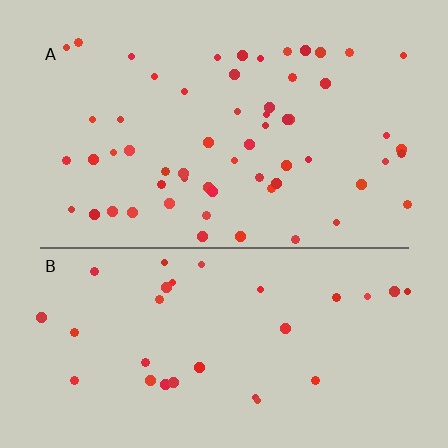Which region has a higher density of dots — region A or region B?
A (the top).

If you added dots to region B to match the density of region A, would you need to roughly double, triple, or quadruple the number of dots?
Approximately double.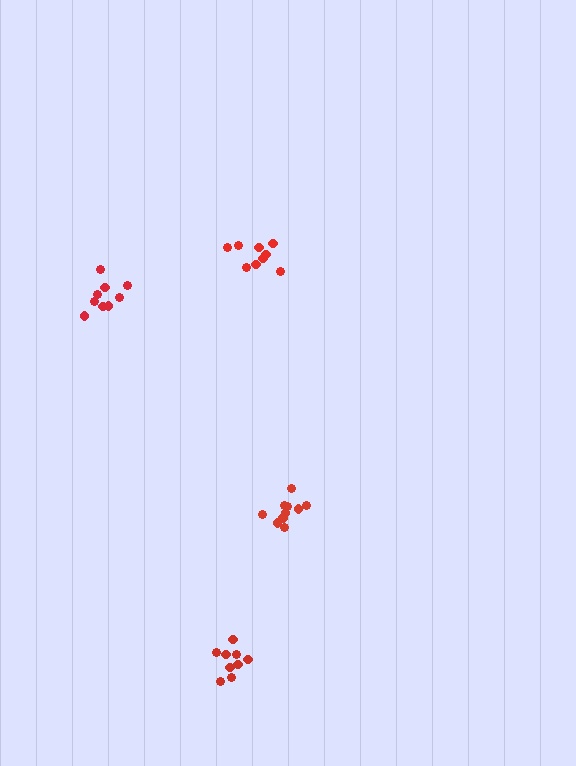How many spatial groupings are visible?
There are 4 spatial groupings.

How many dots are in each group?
Group 1: 9 dots, Group 2: 9 dots, Group 3: 10 dots, Group 4: 9 dots (37 total).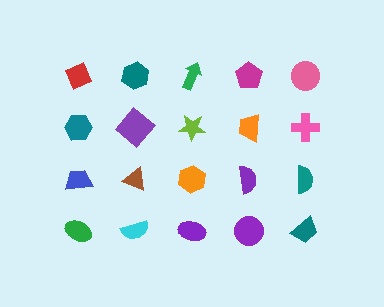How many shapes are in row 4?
5 shapes.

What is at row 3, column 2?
A brown triangle.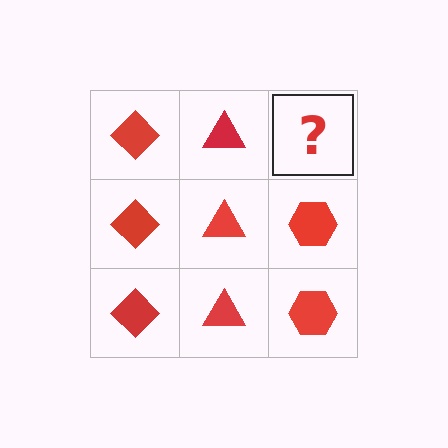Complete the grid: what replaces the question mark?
The question mark should be replaced with a red hexagon.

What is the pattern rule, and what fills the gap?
The rule is that each column has a consistent shape. The gap should be filled with a red hexagon.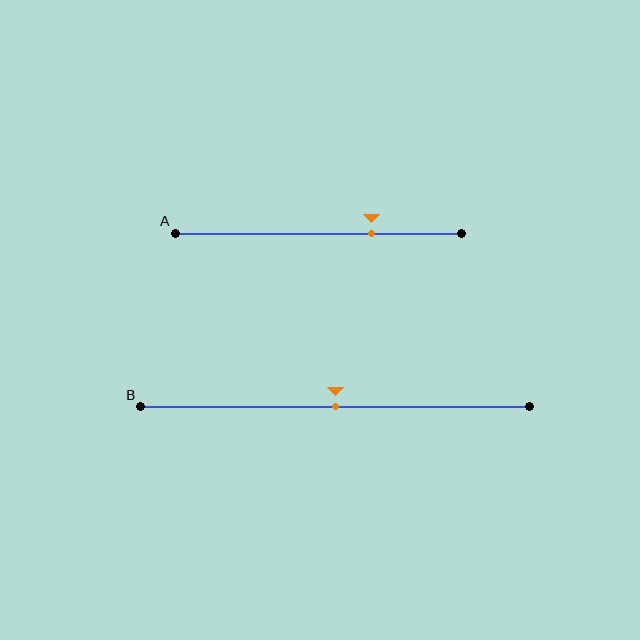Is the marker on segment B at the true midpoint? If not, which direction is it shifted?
Yes, the marker on segment B is at the true midpoint.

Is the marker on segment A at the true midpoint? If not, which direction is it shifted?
No, the marker on segment A is shifted to the right by about 19% of the segment length.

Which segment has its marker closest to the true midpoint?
Segment B has its marker closest to the true midpoint.